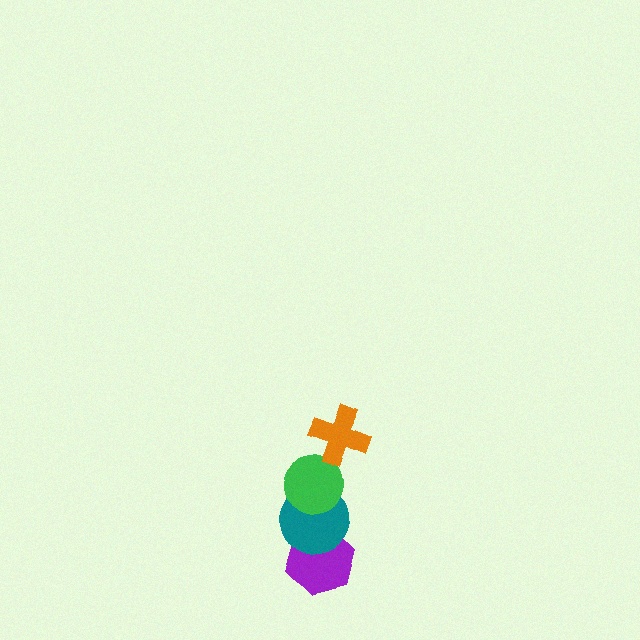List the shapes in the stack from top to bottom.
From top to bottom: the orange cross, the green circle, the teal circle, the purple hexagon.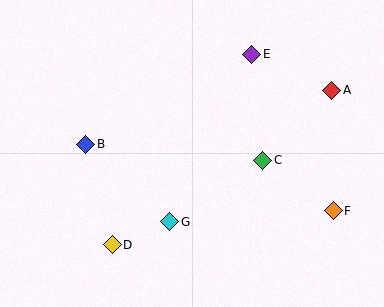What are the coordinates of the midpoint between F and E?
The midpoint between F and E is at (292, 133).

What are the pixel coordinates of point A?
Point A is at (332, 90).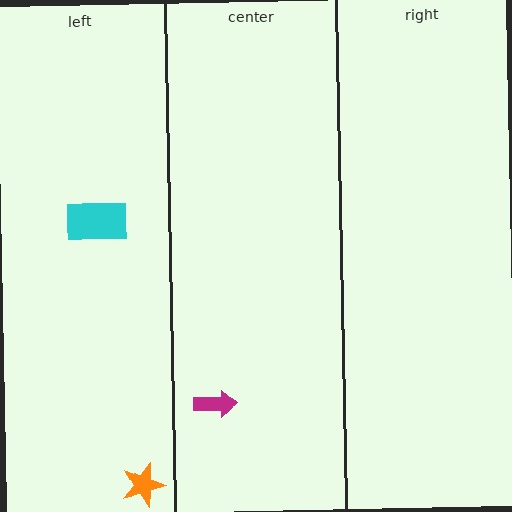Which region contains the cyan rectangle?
The left region.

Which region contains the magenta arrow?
The center region.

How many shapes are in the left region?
2.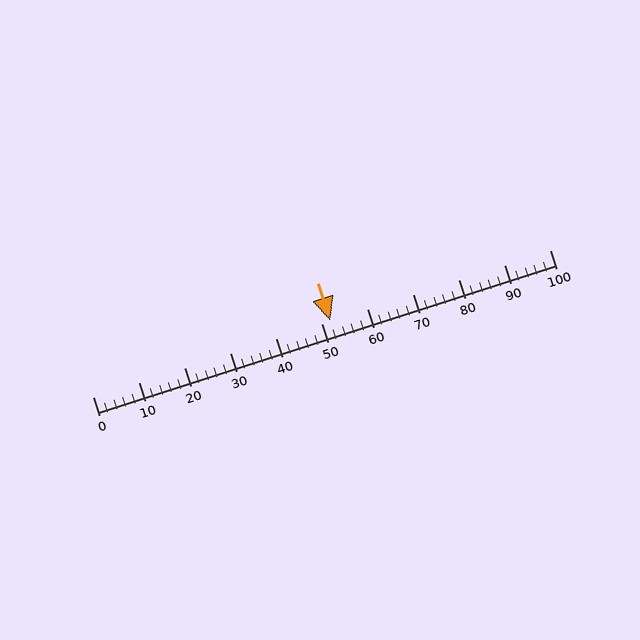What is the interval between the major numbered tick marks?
The major tick marks are spaced 10 units apart.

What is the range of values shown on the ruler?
The ruler shows values from 0 to 100.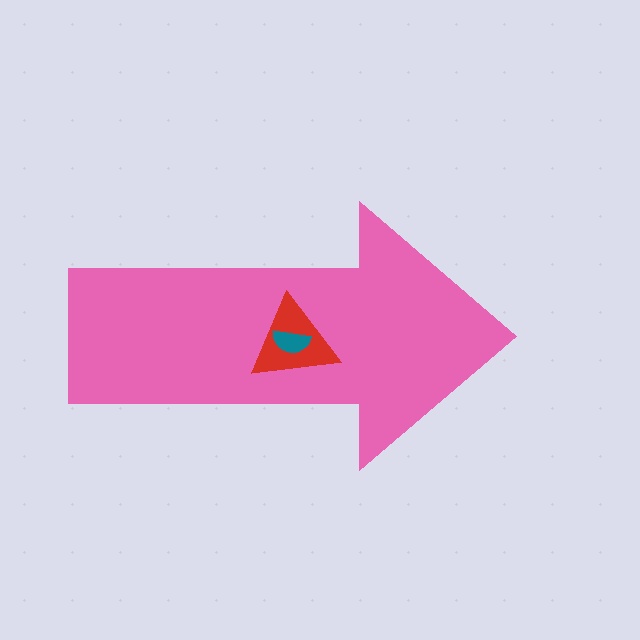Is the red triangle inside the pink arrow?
Yes.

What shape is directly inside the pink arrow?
The red triangle.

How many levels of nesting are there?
3.